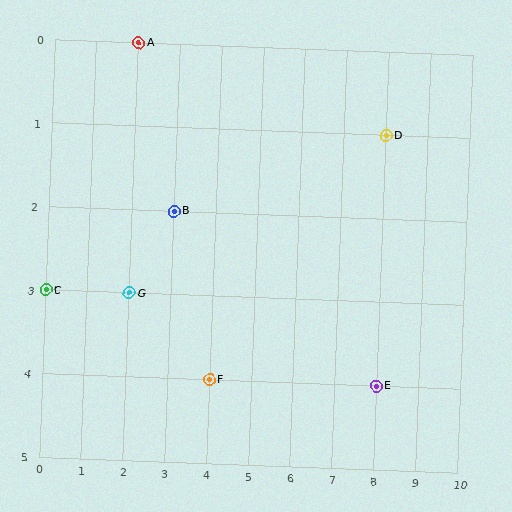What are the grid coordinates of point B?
Point B is at grid coordinates (3, 2).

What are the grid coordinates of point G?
Point G is at grid coordinates (2, 3).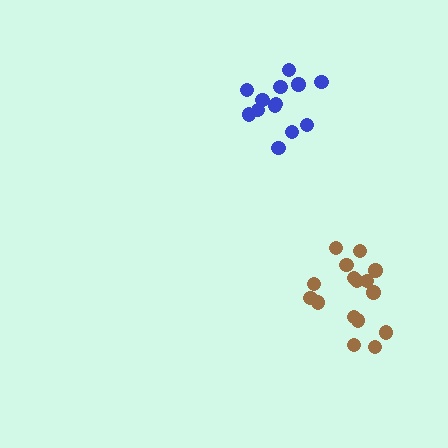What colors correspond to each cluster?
The clusters are colored: blue, brown.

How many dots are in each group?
Group 1: 13 dots, Group 2: 16 dots (29 total).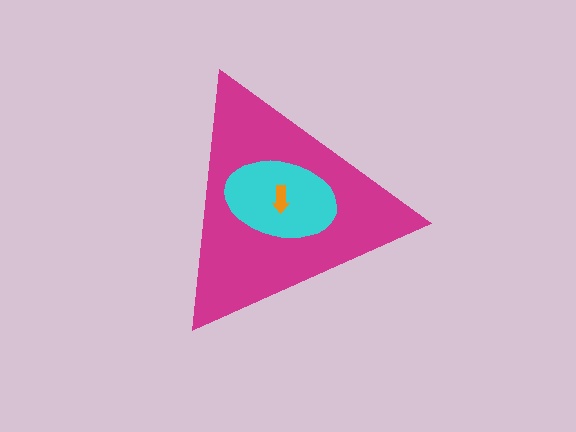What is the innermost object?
The orange arrow.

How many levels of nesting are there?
3.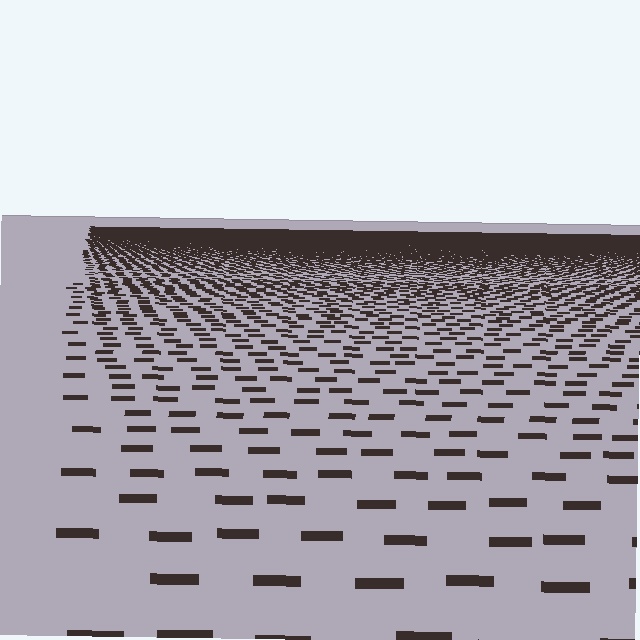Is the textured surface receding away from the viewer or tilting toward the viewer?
The surface is receding away from the viewer. Texture elements get smaller and denser toward the top.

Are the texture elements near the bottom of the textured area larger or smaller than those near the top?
Larger. Near the bottom, elements are closer to the viewer and appear at a bigger on-screen size.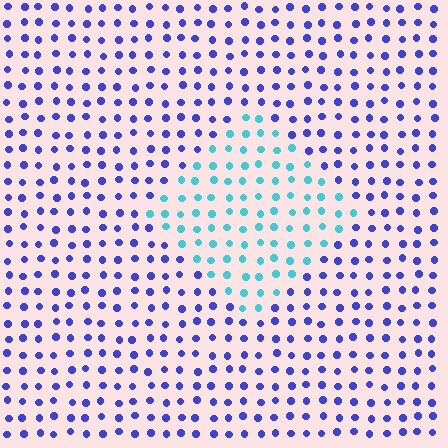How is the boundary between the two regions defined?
The boundary is defined purely by a slight shift in hue (about 55 degrees). Spacing, size, and orientation are identical on both sides.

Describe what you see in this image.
The image is filled with small blue elements in a uniform arrangement. A diamond-shaped region is visible where the elements are tinted to a slightly different hue, forming a subtle color boundary.